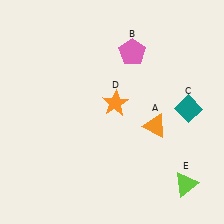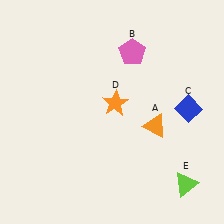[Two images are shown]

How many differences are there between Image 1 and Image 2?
There is 1 difference between the two images.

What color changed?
The diamond (C) changed from teal in Image 1 to blue in Image 2.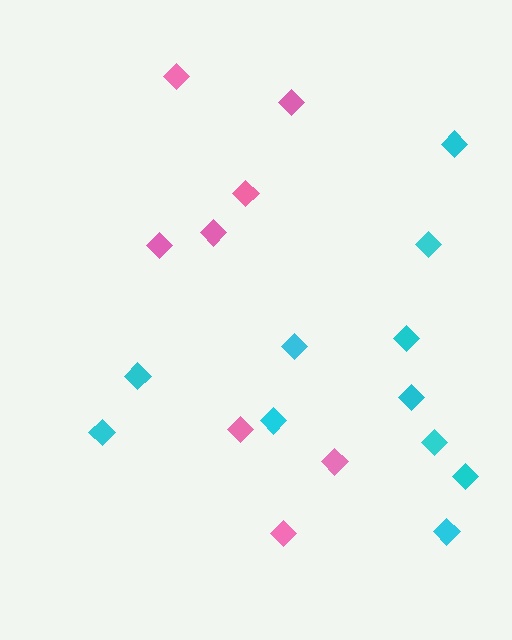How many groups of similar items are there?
There are 2 groups: one group of cyan diamonds (11) and one group of pink diamonds (8).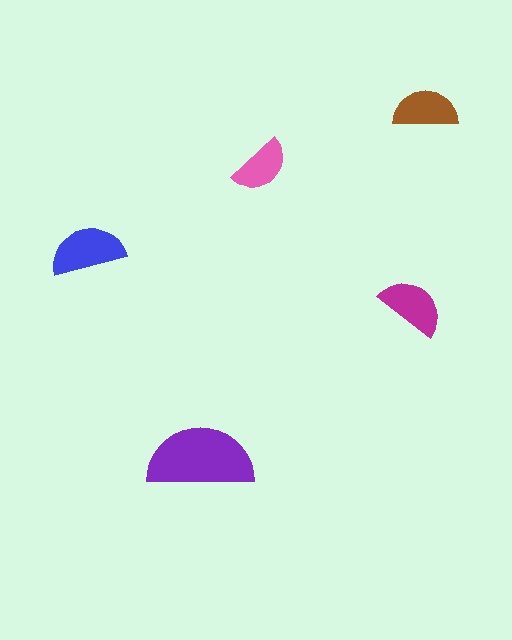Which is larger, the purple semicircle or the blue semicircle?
The purple one.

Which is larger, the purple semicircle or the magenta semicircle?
The purple one.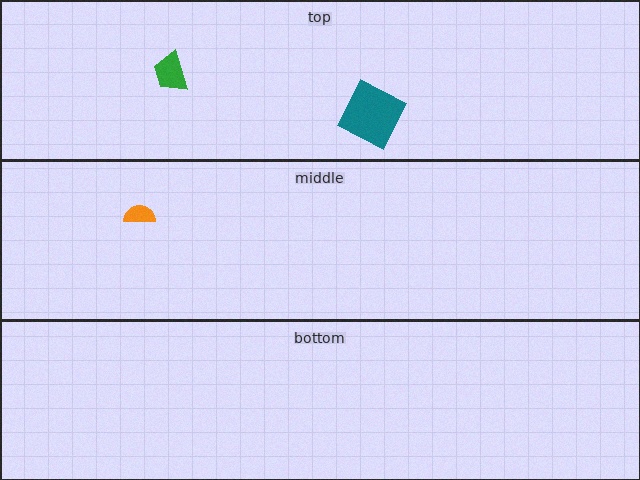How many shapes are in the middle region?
1.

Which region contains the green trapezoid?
The top region.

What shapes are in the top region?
The teal square, the green trapezoid.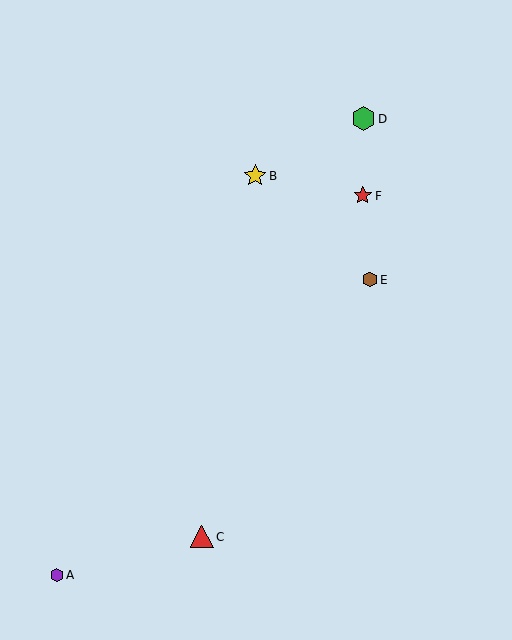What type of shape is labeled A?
Shape A is a purple hexagon.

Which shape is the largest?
The green hexagon (labeled D) is the largest.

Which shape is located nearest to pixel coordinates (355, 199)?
The red star (labeled F) at (363, 196) is nearest to that location.